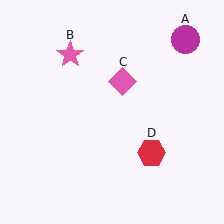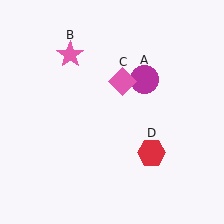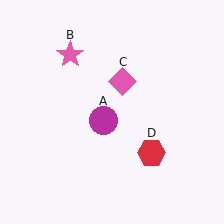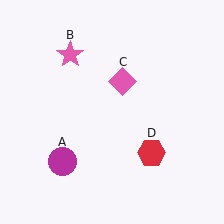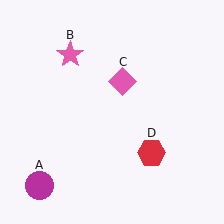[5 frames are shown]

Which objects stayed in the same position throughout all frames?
Pink star (object B) and pink diamond (object C) and red hexagon (object D) remained stationary.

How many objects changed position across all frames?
1 object changed position: magenta circle (object A).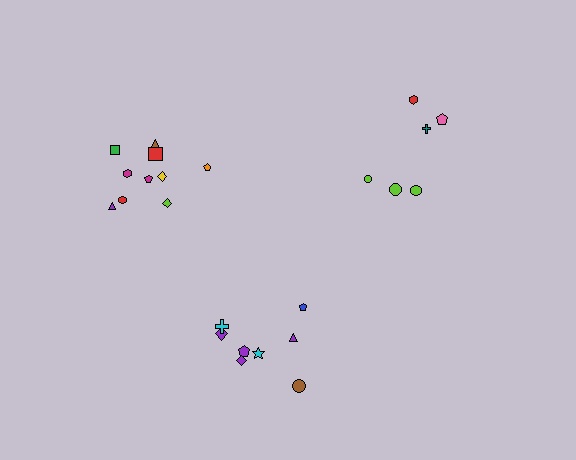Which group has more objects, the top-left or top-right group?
The top-left group.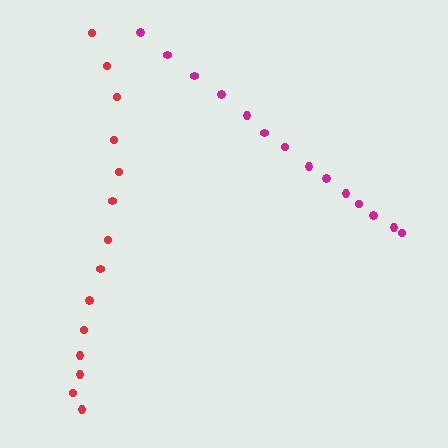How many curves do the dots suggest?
There are 2 distinct paths.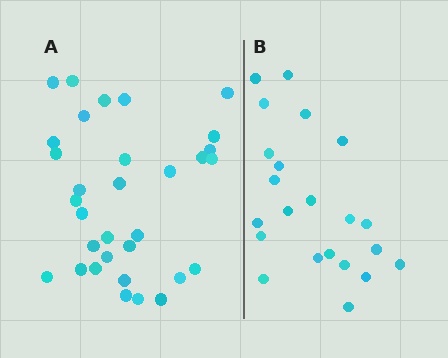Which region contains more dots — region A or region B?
Region A (the left region) has more dots.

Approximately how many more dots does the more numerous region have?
Region A has roughly 10 or so more dots than region B.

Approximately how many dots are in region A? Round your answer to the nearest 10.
About 30 dots. (The exact count is 32, which rounds to 30.)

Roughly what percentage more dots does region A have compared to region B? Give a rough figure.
About 45% more.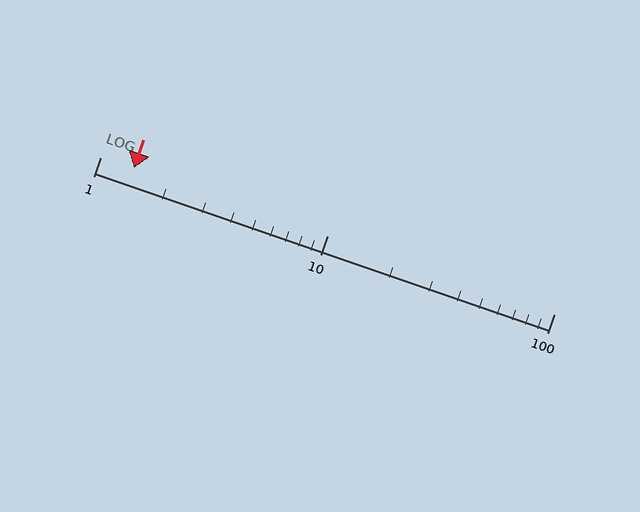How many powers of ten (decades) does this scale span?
The scale spans 2 decades, from 1 to 100.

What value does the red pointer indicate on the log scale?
The pointer indicates approximately 1.4.